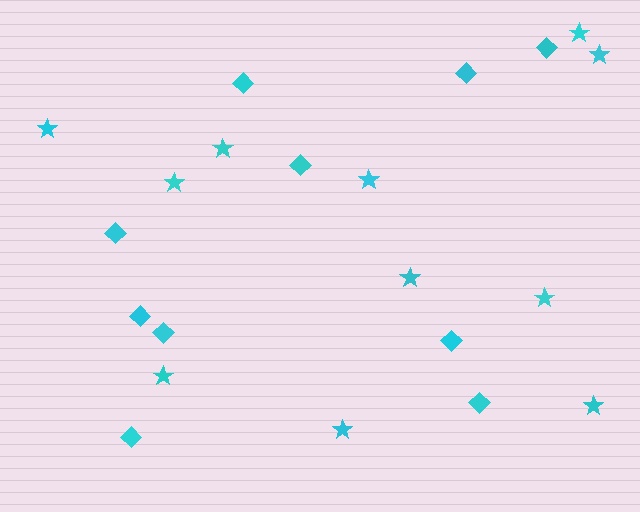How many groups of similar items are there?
There are 2 groups: one group of stars (11) and one group of diamonds (10).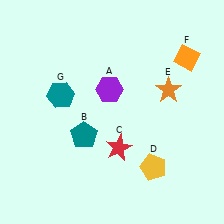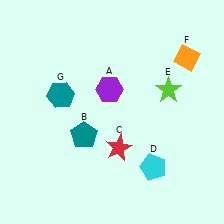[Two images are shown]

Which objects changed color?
D changed from yellow to cyan. E changed from orange to lime.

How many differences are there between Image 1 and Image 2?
There are 2 differences between the two images.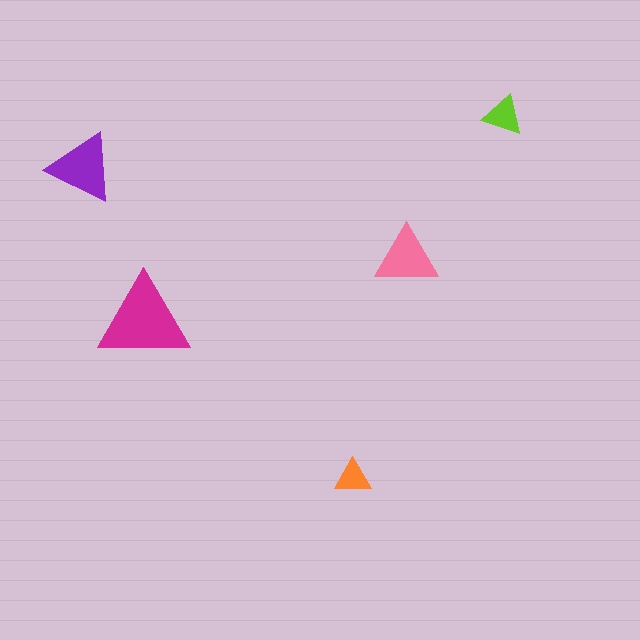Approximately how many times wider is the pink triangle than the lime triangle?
About 1.5 times wider.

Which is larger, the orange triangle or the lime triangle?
The lime one.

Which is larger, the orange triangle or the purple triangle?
The purple one.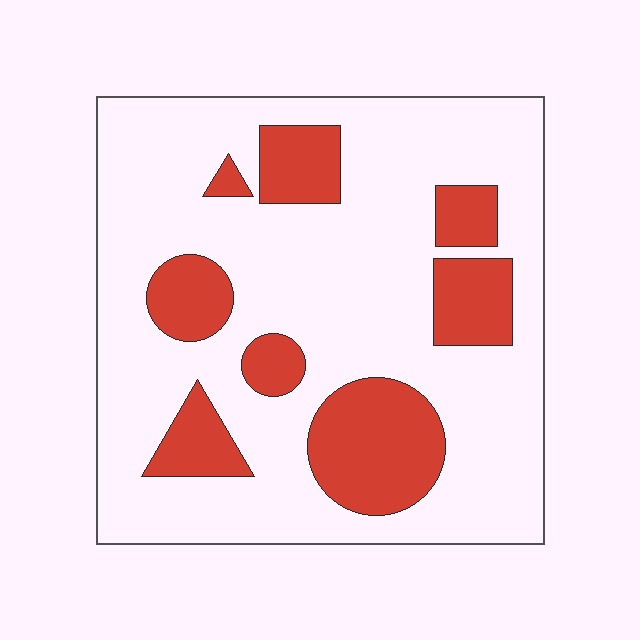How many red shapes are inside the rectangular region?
8.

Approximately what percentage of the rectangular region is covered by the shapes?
Approximately 25%.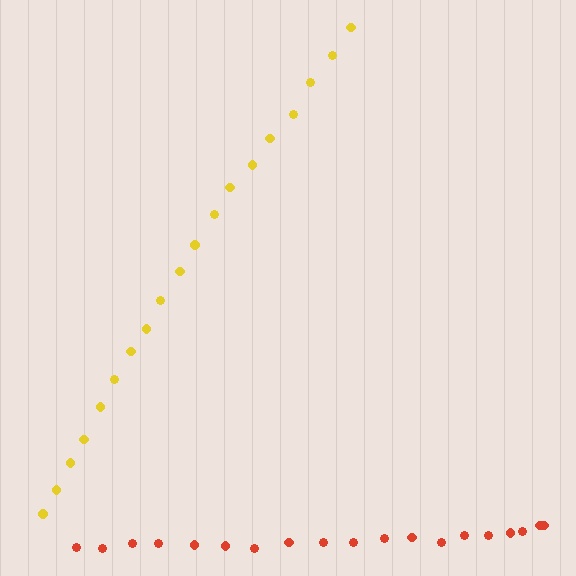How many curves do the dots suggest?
There are 2 distinct paths.